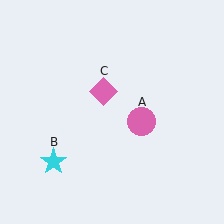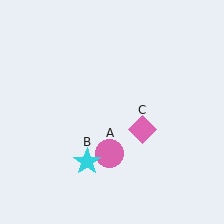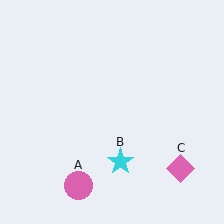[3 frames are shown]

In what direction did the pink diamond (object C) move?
The pink diamond (object C) moved down and to the right.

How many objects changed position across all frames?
3 objects changed position: pink circle (object A), cyan star (object B), pink diamond (object C).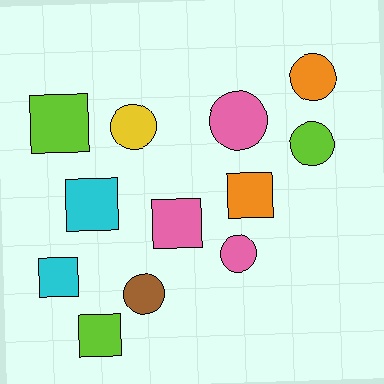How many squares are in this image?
There are 6 squares.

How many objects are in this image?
There are 12 objects.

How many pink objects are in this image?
There are 3 pink objects.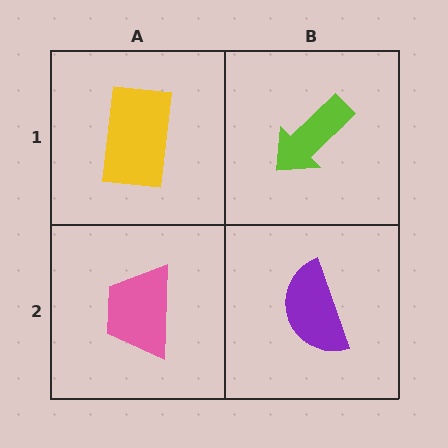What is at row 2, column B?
A purple semicircle.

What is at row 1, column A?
A yellow rectangle.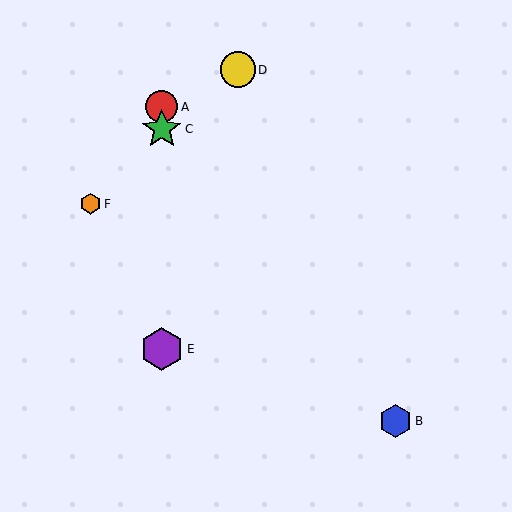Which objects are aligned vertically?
Objects A, C, E are aligned vertically.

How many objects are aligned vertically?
3 objects (A, C, E) are aligned vertically.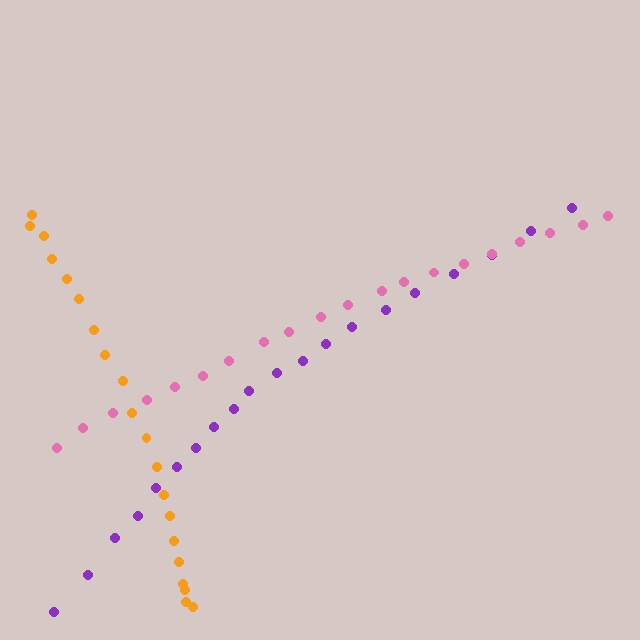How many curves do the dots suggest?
There are 3 distinct paths.